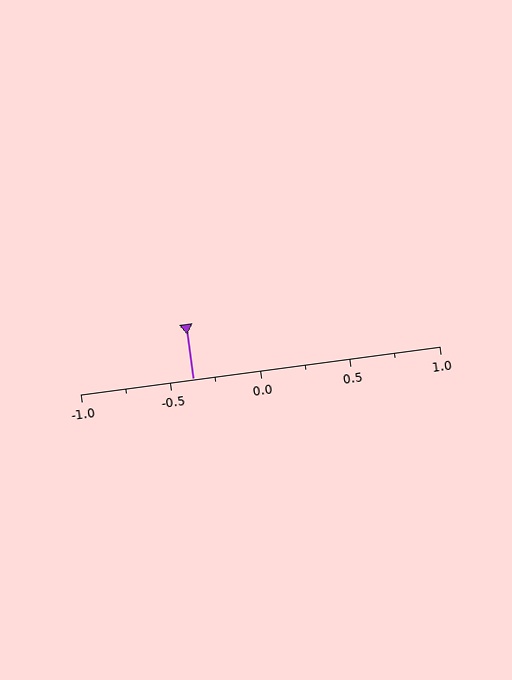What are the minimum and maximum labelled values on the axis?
The axis runs from -1.0 to 1.0.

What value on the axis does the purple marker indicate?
The marker indicates approximately -0.38.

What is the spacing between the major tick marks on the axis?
The major ticks are spaced 0.5 apart.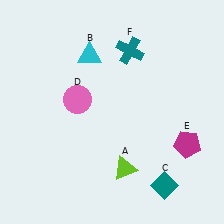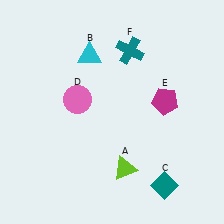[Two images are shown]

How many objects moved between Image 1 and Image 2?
1 object moved between the two images.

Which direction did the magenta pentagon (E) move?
The magenta pentagon (E) moved up.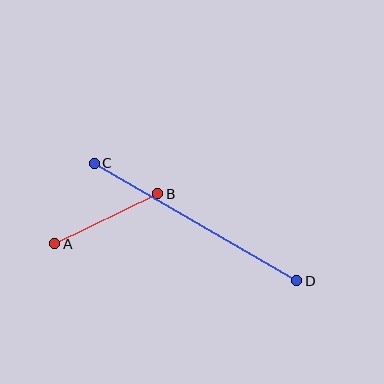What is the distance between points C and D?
The distance is approximately 234 pixels.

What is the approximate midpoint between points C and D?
The midpoint is at approximately (196, 222) pixels.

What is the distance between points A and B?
The distance is approximately 115 pixels.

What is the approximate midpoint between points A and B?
The midpoint is at approximately (106, 219) pixels.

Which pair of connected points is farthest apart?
Points C and D are farthest apart.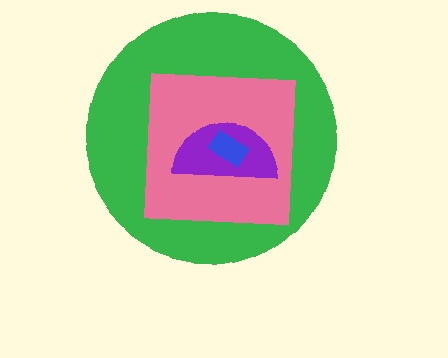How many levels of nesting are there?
4.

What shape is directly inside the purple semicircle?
The blue rectangle.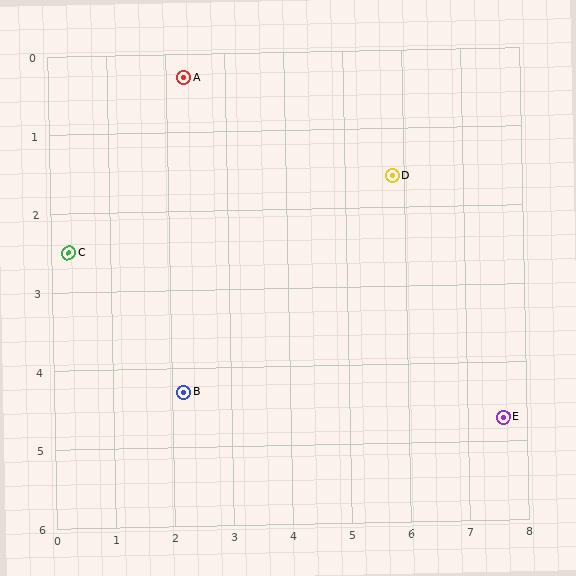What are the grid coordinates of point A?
Point A is at approximately (2.3, 0.3).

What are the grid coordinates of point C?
Point C is at approximately (0.3, 2.5).